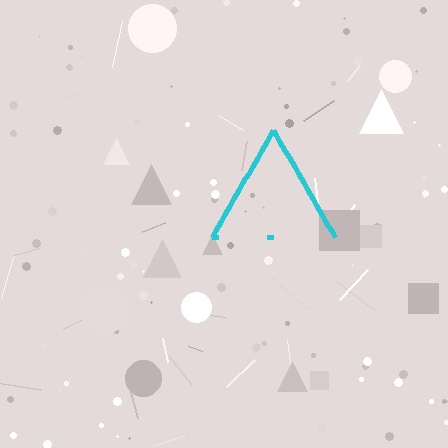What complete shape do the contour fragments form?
The contour fragments form a triangle.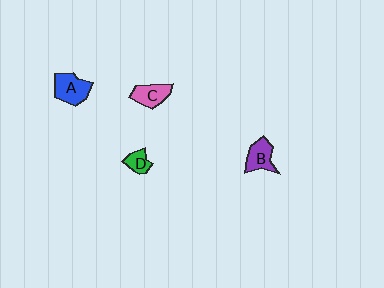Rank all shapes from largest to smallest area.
From largest to smallest: A (blue), B (purple), C (pink), D (green).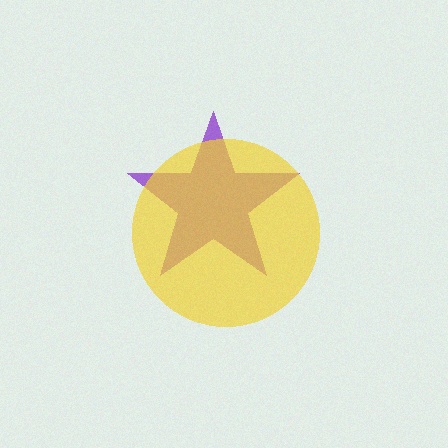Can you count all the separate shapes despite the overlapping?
Yes, there are 2 separate shapes.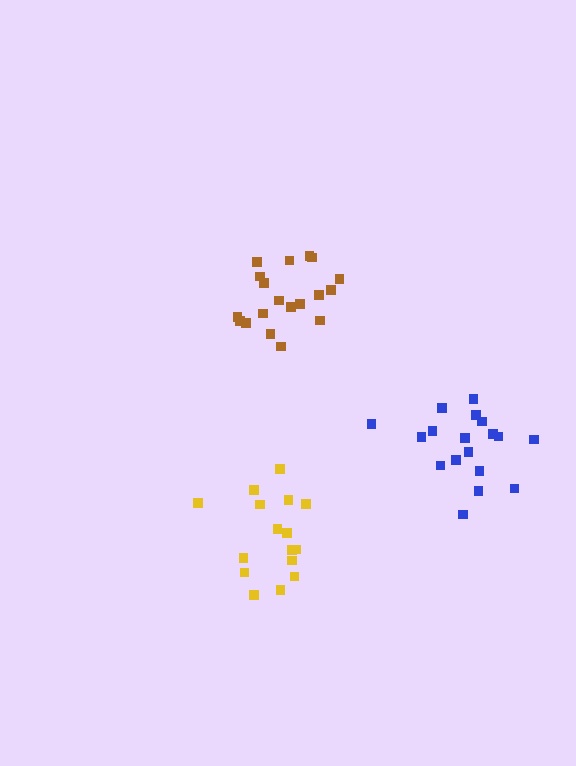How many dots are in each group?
Group 1: 19 dots, Group 2: 16 dots, Group 3: 18 dots (53 total).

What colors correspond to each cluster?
The clusters are colored: brown, yellow, blue.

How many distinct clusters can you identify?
There are 3 distinct clusters.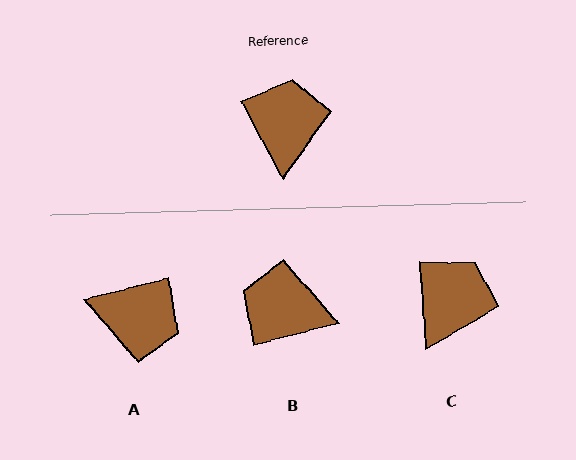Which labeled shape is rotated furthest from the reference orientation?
A, about 104 degrees away.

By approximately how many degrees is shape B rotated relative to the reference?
Approximately 77 degrees counter-clockwise.